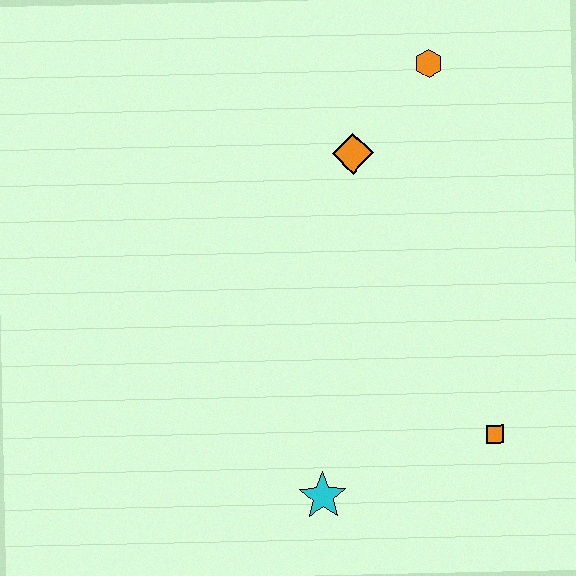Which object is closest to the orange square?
The cyan star is closest to the orange square.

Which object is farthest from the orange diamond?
The cyan star is farthest from the orange diamond.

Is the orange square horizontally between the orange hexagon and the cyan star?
No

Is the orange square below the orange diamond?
Yes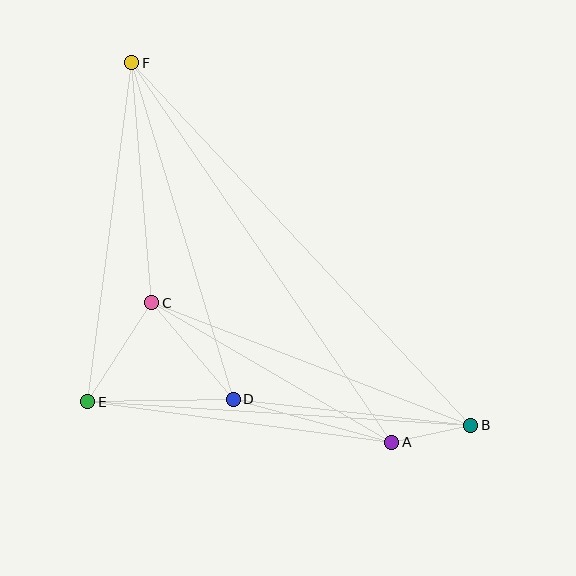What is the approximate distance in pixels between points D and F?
The distance between D and F is approximately 351 pixels.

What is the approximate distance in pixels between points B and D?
The distance between B and D is approximately 239 pixels.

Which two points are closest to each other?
Points A and B are closest to each other.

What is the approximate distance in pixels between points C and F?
The distance between C and F is approximately 241 pixels.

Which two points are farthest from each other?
Points B and F are farthest from each other.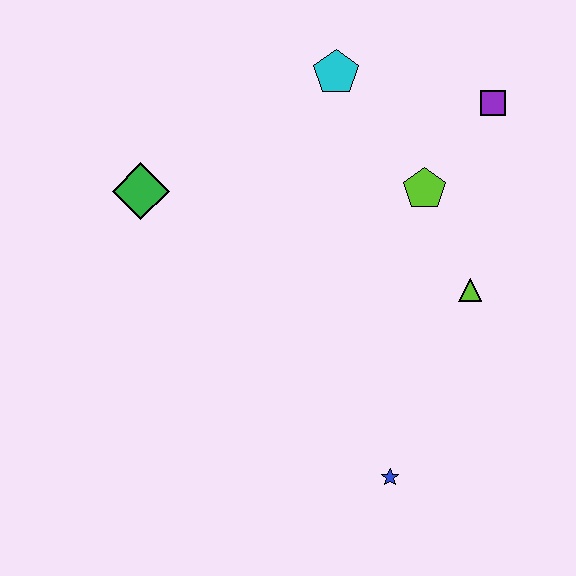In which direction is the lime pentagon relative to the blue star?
The lime pentagon is above the blue star.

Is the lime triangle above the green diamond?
No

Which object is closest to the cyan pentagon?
The lime pentagon is closest to the cyan pentagon.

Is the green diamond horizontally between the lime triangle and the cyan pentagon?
No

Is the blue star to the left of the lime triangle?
Yes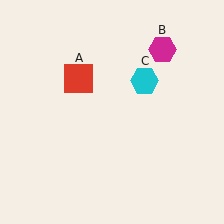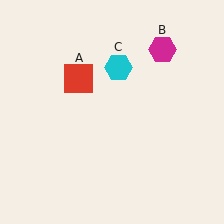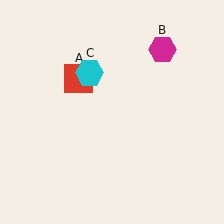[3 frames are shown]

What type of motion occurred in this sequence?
The cyan hexagon (object C) rotated counterclockwise around the center of the scene.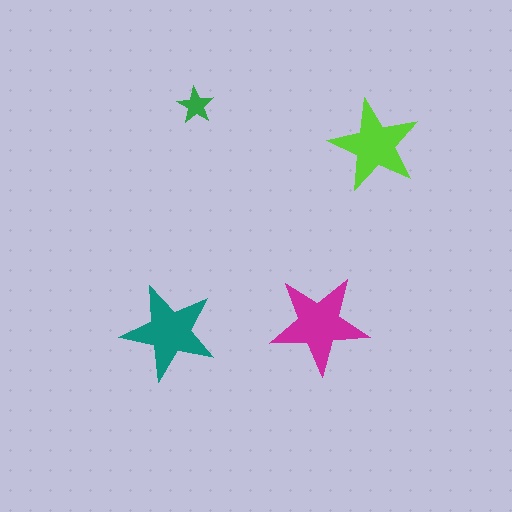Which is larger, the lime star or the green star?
The lime one.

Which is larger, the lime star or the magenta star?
The magenta one.